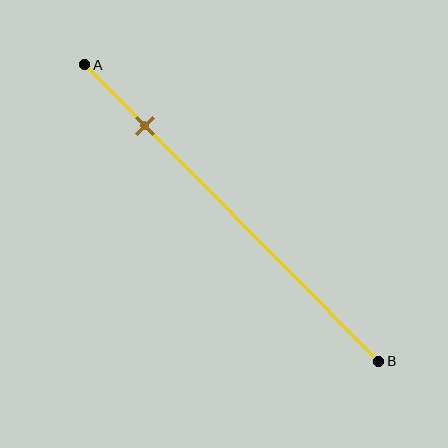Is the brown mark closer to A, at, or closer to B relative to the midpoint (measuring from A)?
The brown mark is closer to point A than the midpoint of segment AB.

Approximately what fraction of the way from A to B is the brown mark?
The brown mark is approximately 20% of the way from A to B.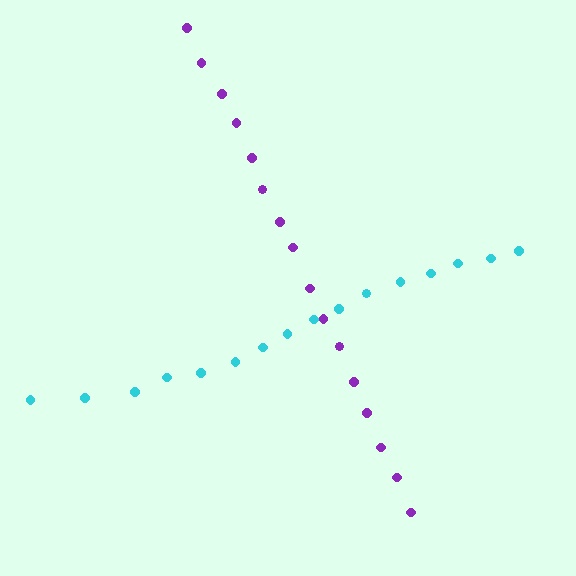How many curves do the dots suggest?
There are 2 distinct paths.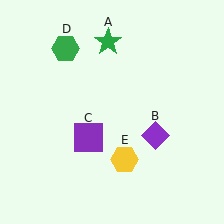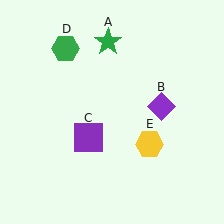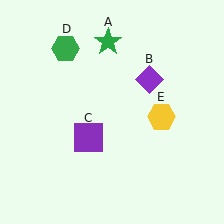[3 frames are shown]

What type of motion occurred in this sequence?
The purple diamond (object B), yellow hexagon (object E) rotated counterclockwise around the center of the scene.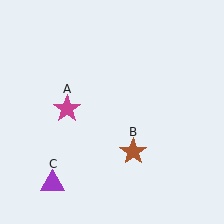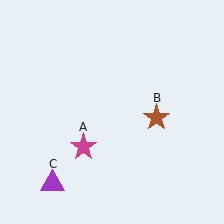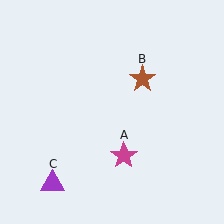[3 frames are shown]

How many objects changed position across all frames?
2 objects changed position: magenta star (object A), brown star (object B).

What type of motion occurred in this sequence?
The magenta star (object A), brown star (object B) rotated counterclockwise around the center of the scene.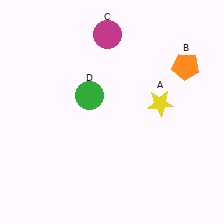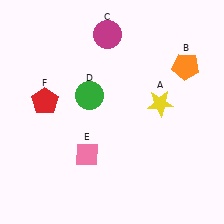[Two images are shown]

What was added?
A pink diamond (E), a red pentagon (F) were added in Image 2.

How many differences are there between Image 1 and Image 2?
There are 2 differences between the two images.